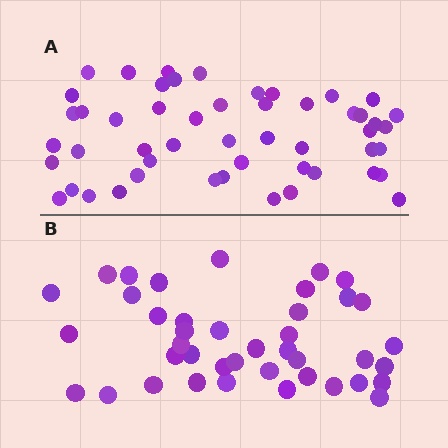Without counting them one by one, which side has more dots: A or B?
Region A (the top region) has more dots.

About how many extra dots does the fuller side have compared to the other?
Region A has roughly 10 or so more dots than region B.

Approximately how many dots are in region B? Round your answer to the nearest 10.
About 40 dots. (The exact count is 41, which rounds to 40.)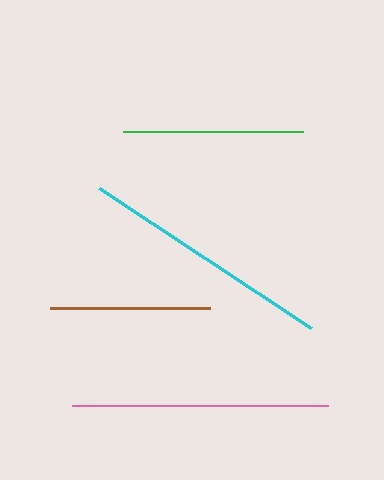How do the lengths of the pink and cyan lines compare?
The pink and cyan lines are approximately the same length.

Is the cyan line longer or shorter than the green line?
The cyan line is longer than the green line.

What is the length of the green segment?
The green segment is approximately 180 pixels long.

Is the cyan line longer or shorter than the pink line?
The pink line is longer than the cyan line.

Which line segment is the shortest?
The brown line is the shortest at approximately 159 pixels.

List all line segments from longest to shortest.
From longest to shortest: pink, cyan, green, brown.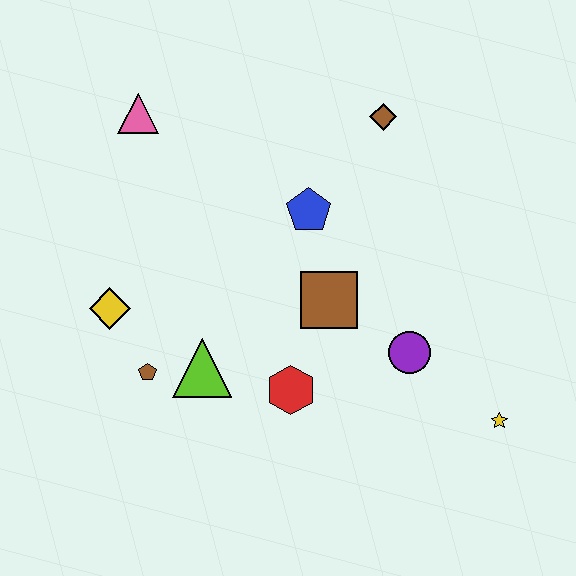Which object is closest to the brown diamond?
The blue pentagon is closest to the brown diamond.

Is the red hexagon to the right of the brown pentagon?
Yes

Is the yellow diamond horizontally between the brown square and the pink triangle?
No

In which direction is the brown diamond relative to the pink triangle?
The brown diamond is to the right of the pink triangle.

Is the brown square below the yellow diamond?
No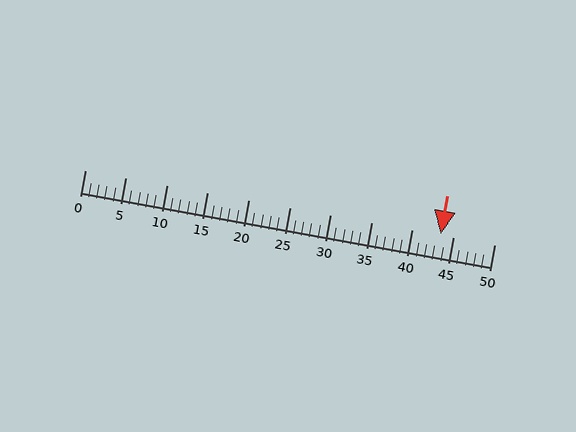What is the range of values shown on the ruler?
The ruler shows values from 0 to 50.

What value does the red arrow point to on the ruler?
The red arrow points to approximately 43.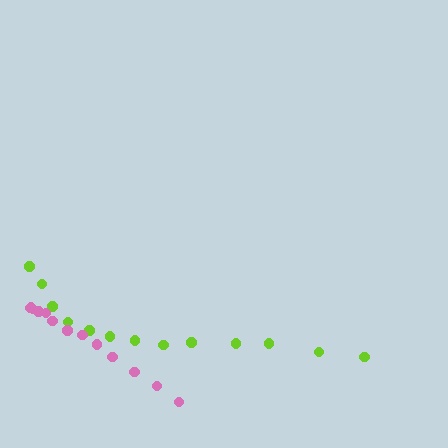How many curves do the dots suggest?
There are 2 distinct paths.